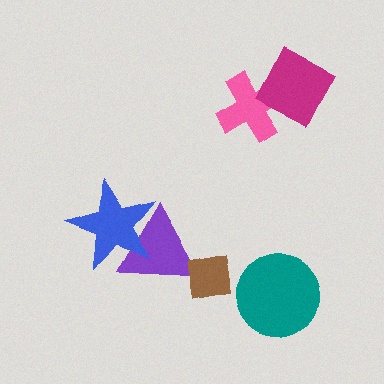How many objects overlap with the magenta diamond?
1 object overlaps with the magenta diamond.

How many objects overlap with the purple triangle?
2 objects overlap with the purple triangle.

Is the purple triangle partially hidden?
Yes, it is partially covered by another shape.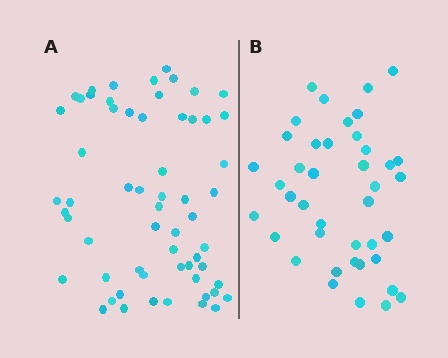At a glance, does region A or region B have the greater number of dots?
Region A (the left region) has more dots.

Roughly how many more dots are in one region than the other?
Region A has approximately 20 more dots than region B.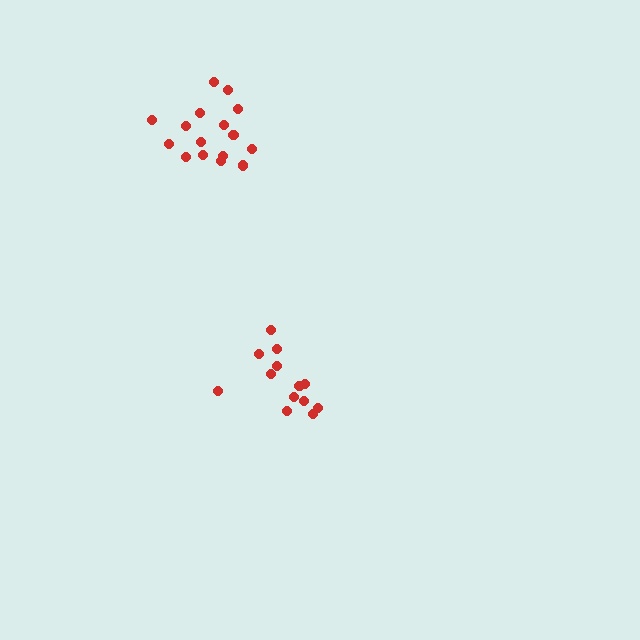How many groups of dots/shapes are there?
There are 2 groups.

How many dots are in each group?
Group 1: 13 dots, Group 2: 16 dots (29 total).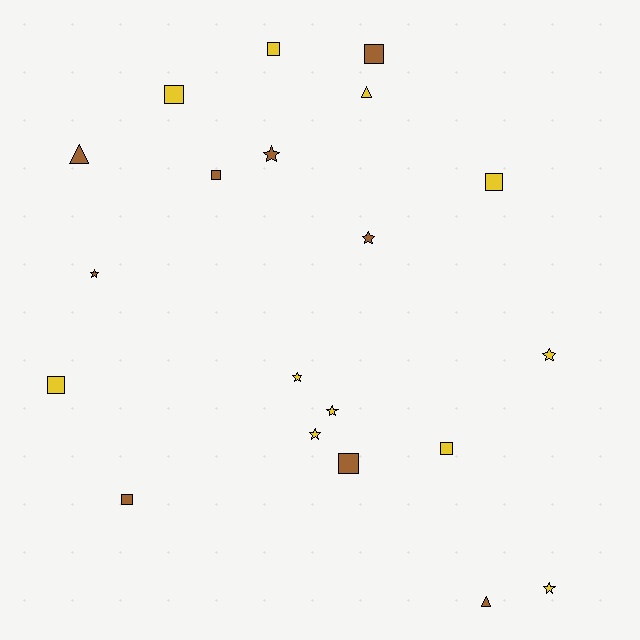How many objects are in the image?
There are 20 objects.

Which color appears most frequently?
Yellow, with 11 objects.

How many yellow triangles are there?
There is 1 yellow triangle.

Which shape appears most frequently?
Square, with 9 objects.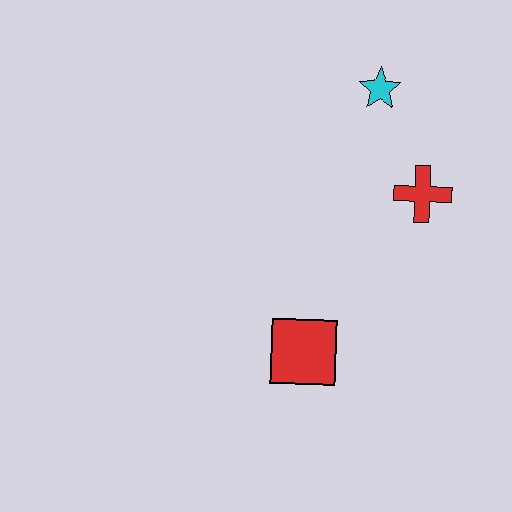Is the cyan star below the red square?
No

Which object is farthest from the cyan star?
The red square is farthest from the cyan star.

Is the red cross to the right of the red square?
Yes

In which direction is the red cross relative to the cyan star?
The red cross is below the cyan star.